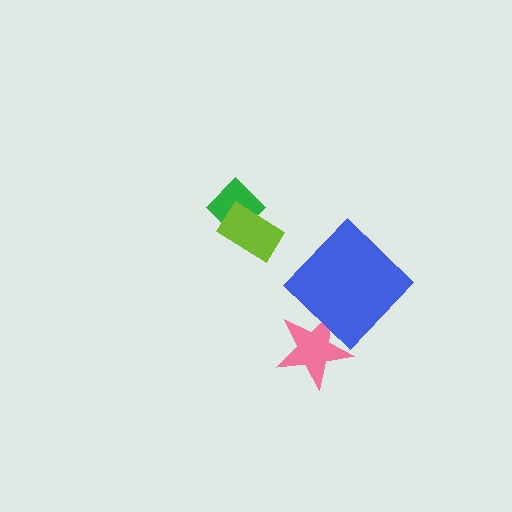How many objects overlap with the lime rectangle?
1 object overlaps with the lime rectangle.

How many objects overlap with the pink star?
1 object overlaps with the pink star.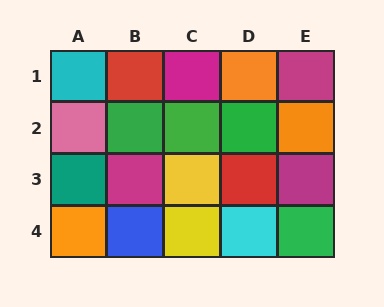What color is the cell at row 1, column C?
Magenta.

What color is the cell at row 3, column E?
Magenta.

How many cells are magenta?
4 cells are magenta.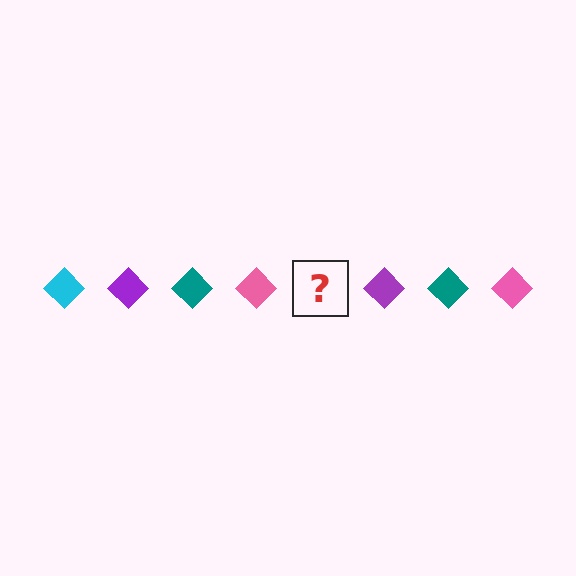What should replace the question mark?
The question mark should be replaced with a cyan diamond.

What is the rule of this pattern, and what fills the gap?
The rule is that the pattern cycles through cyan, purple, teal, pink diamonds. The gap should be filled with a cyan diamond.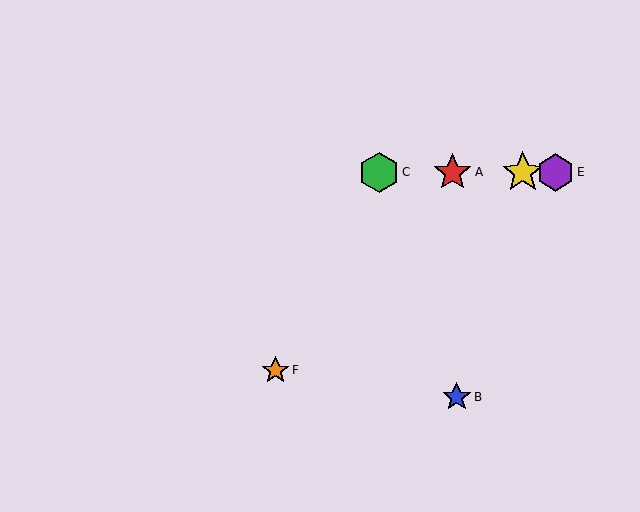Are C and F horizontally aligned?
No, C is at y≈172 and F is at y≈370.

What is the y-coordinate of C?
Object C is at y≈172.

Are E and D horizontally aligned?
Yes, both are at y≈172.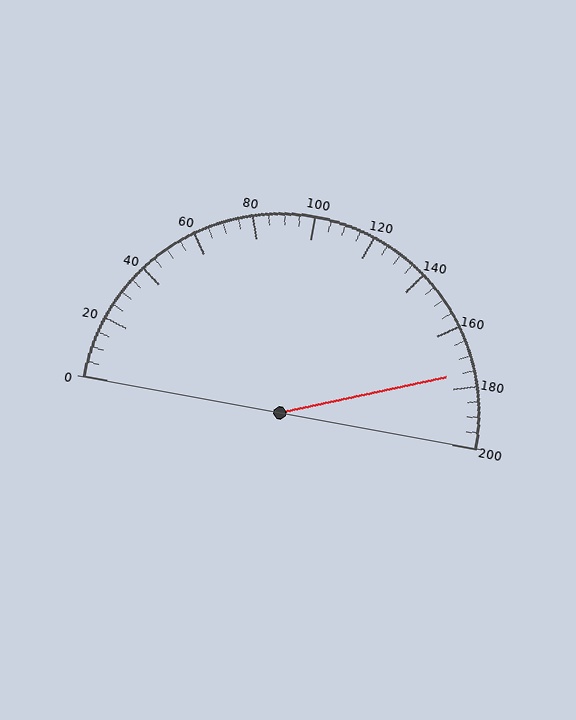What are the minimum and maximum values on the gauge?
The gauge ranges from 0 to 200.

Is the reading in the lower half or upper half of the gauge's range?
The reading is in the upper half of the range (0 to 200).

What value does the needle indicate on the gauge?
The needle indicates approximately 175.